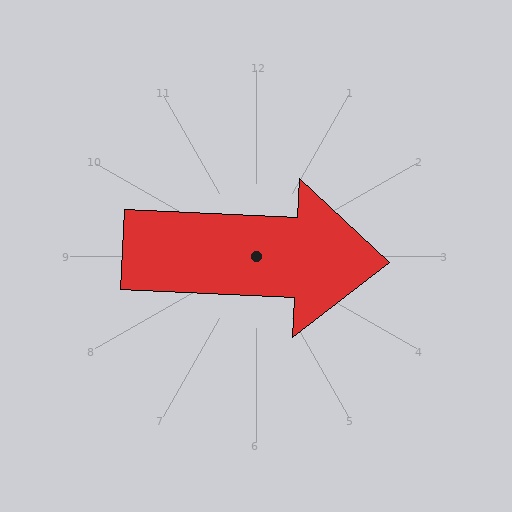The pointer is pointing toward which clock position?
Roughly 3 o'clock.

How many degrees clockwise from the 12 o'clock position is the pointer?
Approximately 93 degrees.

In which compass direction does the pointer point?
East.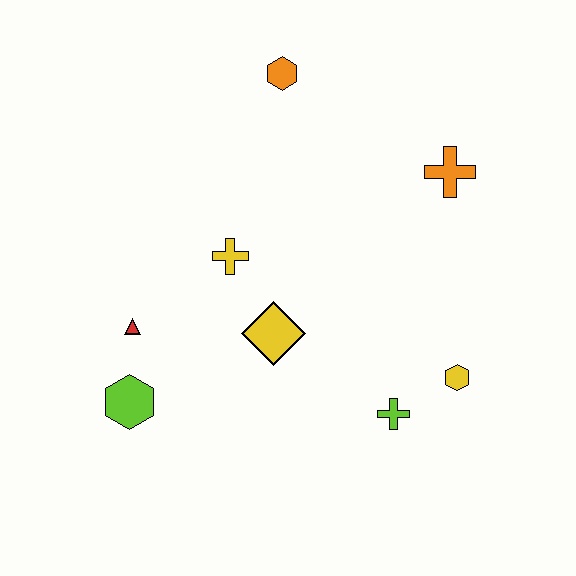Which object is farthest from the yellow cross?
The yellow hexagon is farthest from the yellow cross.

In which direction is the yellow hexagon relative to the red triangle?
The yellow hexagon is to the right of the red triangle.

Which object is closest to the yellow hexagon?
The lime cross is closest to the yellow hexagon.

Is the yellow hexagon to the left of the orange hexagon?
No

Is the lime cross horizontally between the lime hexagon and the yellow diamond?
No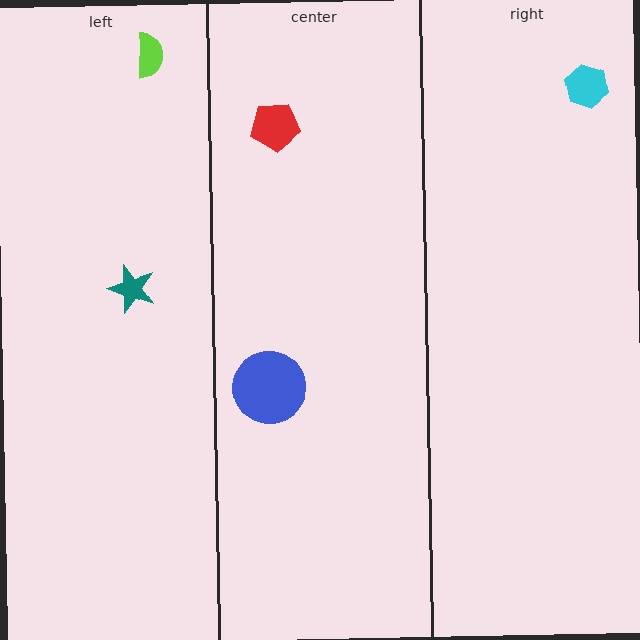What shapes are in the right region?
The cyan hexagon.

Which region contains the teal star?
The left region.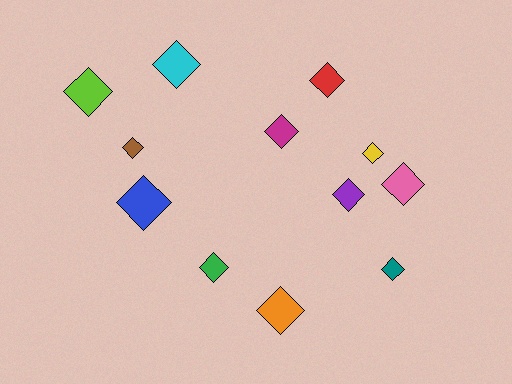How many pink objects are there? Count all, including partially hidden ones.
There is 1 pink object.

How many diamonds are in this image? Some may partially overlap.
There are 12 diamonds.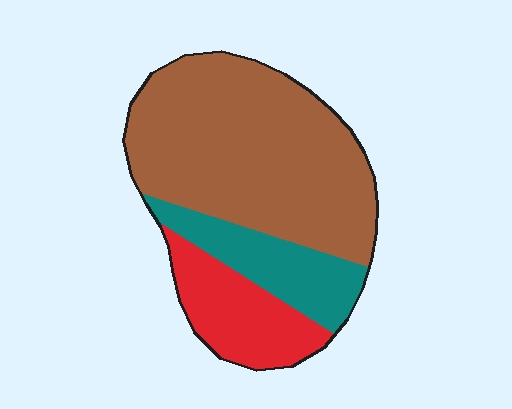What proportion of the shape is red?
Red takes up between a sixth and a third of the shape.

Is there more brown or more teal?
Brown.